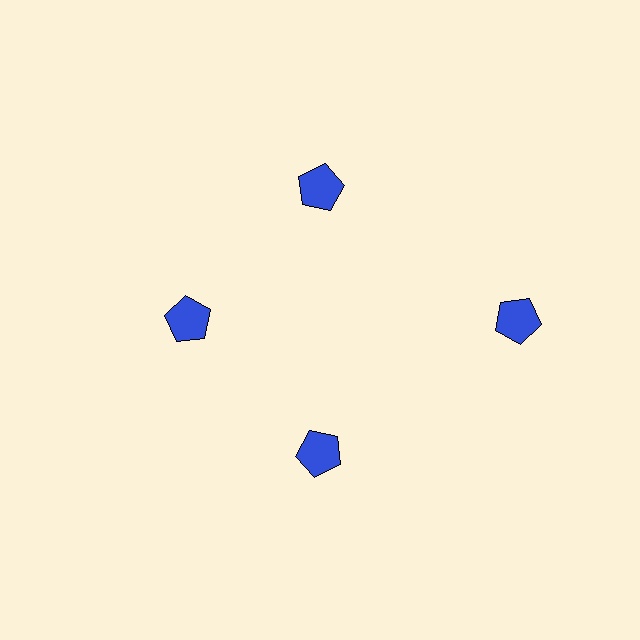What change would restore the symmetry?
The symmetry would be restored by moving it inward, back onto the ring so that all 4 pentagons sit at equal angles and equal distance from the center.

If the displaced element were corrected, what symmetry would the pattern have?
It would have 4-fold rotational symmetry — the pattern would map onto itself every 90 degrees.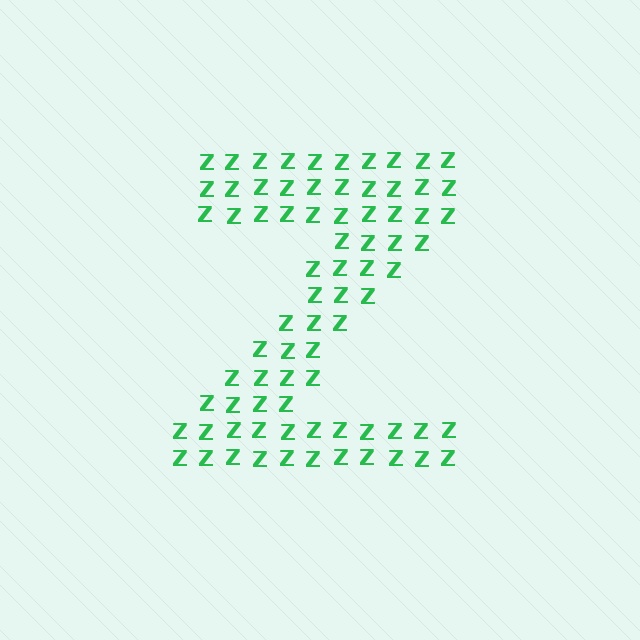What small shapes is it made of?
It is made of small letter Z's.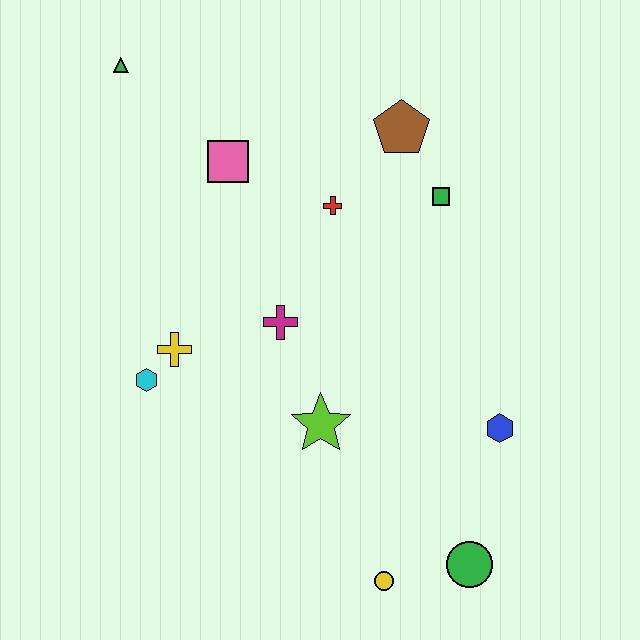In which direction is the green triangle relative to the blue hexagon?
The green triangle is to the left of the blue hexagon.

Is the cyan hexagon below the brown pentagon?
Yes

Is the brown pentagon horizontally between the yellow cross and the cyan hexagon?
No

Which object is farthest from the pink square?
The green circle is farthest from the pink square.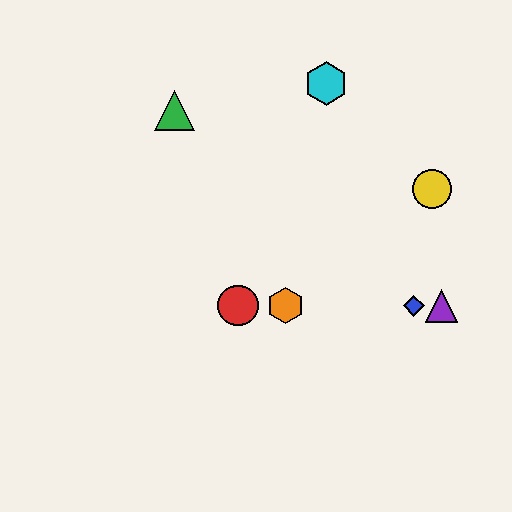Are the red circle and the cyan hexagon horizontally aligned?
No, the red circle is at y≈306 and the cyan hexagon is at y≈83.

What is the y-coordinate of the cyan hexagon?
The cyan hexagon is at y≈83.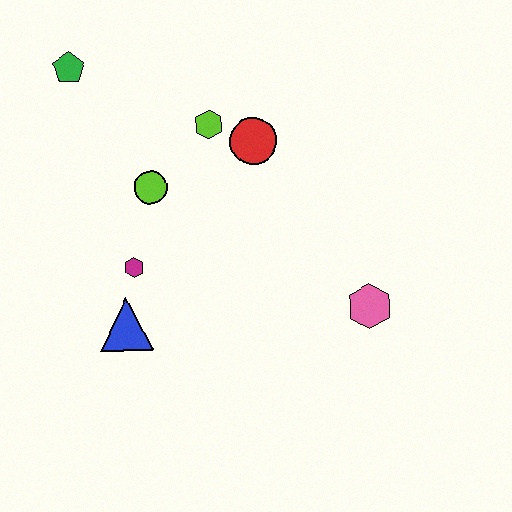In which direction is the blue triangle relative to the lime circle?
The blue triangle is below the lime circle.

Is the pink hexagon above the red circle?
No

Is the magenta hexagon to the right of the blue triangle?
Yes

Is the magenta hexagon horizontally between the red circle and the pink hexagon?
No